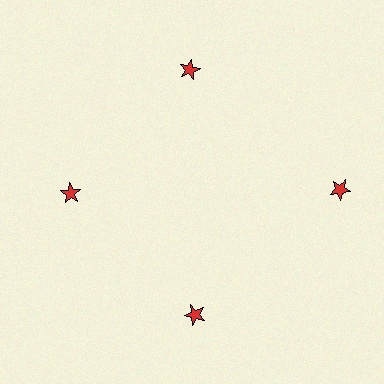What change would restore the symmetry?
The symmetry would be restored by moving it inward, back onto the ring so that all 4 stars sit at equal angles and equal distance from the center.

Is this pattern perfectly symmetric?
No. The 4 red stars are arranged in a ring, but one element near the 3 o'clock position is pushed outward from the center, breaking the 4-fold rotational symmetry.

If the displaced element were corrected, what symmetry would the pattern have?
It would have 4-fold rotational symmetry — the pattern would map onto itself every 90 degrees.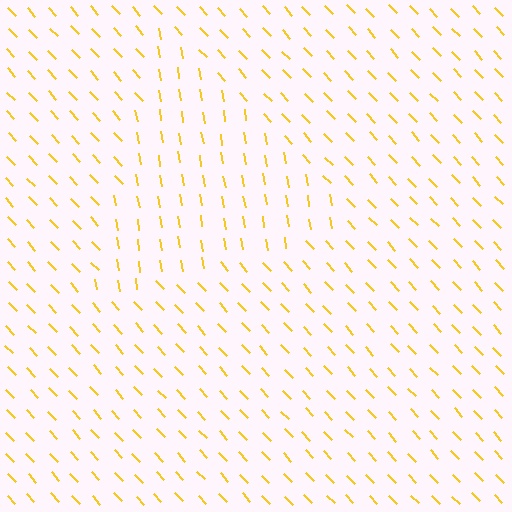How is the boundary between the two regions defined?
The boundary is defined purely by a change in line orientation (approximately 33 degrees difference). All lines are the same color and thickness.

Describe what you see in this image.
The image is filled with small yellow line segments. A triangle region in the image has lines oriented differently from the surrounding lines, creating a visible texture boundary.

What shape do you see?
I see a triangle.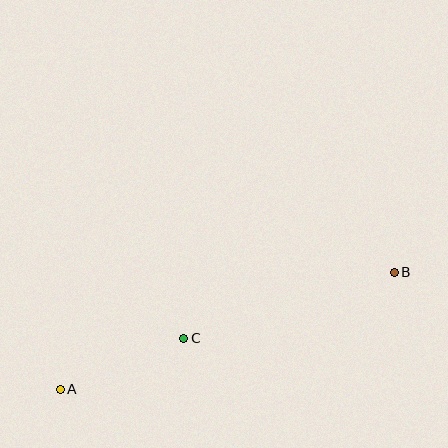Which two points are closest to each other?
Points A and C are closest to each other.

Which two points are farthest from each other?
Points A and B are farthest from each other.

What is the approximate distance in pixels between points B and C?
The distance between B and C is approximately 221 pixels.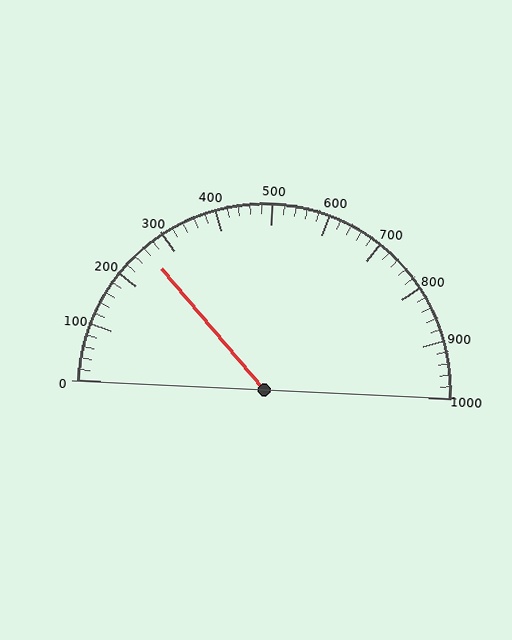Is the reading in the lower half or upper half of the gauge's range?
The reading is in the lower half of the range (0 to 1000).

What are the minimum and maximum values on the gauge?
The gauge ranges from 0 to 1000.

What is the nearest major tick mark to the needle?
The nearest major tick mark is 300.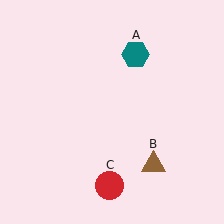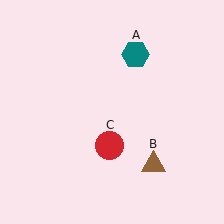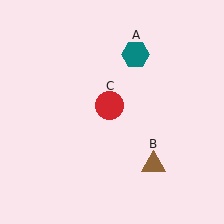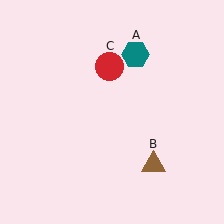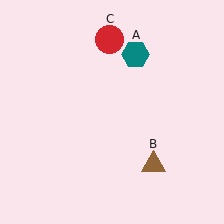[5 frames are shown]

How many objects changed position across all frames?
1 object changed position: red circle (object C).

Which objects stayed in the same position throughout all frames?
Teal hexagon (object A) and brown triangle (object B) remained stationary.